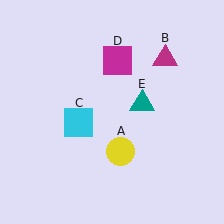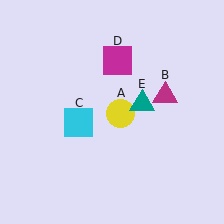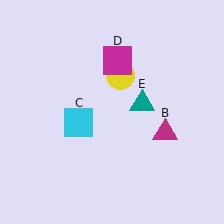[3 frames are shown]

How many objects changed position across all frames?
2 objects changed position: yellow circle (object A), magenta triangle (object B).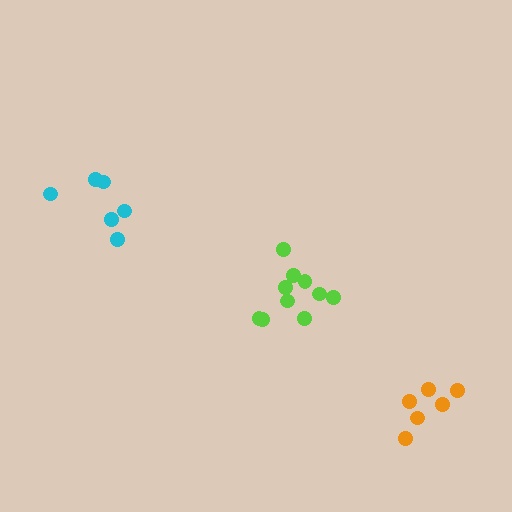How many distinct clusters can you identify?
There are 3 distinct clusters.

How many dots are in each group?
Group 1: 10 dots, Group 2: 6 dots, Group 3: 6 dots (22 total).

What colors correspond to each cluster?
The clusters are colored: lime, cyan, orange.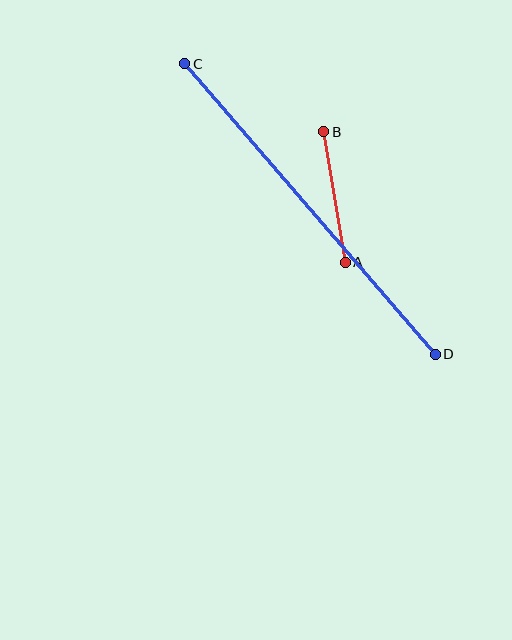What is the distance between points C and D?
The distance is approximately 384 pixels.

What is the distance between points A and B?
The distance is approximately 133 pixels.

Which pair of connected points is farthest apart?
Points C and D are farthest apart.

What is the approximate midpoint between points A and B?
The midpoint is at approximately (335, 197) pixels.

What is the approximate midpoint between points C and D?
The midpoint is at approximately (310, 209) pixels.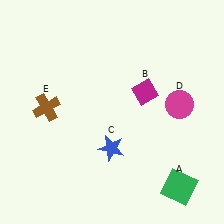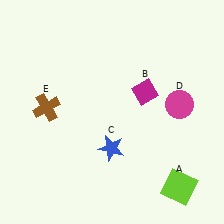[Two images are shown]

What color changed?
The square (A) changed from green in Image 1 to lime in Image 2.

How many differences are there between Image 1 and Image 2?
There is 1 difference between the two images.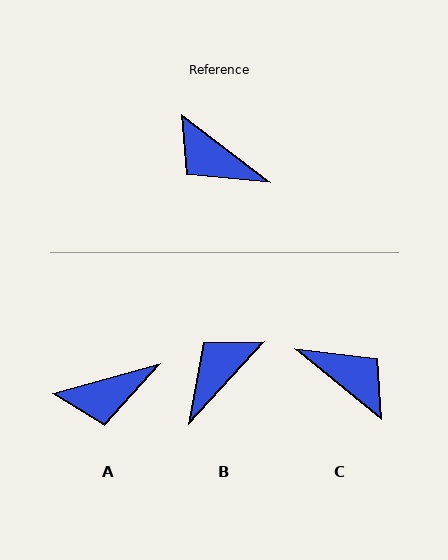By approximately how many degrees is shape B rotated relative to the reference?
Approximately 94 degrees clockwise.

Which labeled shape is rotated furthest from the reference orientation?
C, about 179 degrees away.